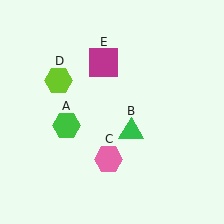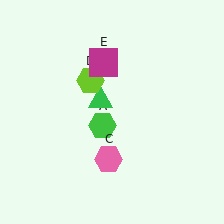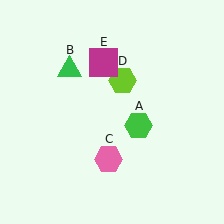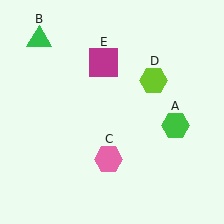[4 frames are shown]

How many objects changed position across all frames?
3 objects changed position: green hexagon (object A), green triangle (object B), lime hexagon (object D).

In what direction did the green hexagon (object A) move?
The green hexagon (object A) moved right.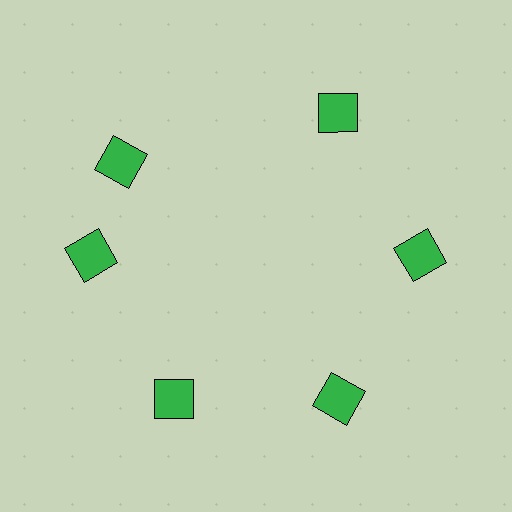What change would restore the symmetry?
The symmetry would be restored by rotating it back into even spacing with its neighbors so that all 6 squares sit at equal angles and equal distance from the center.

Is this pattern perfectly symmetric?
No. The 6 green squares are arranged in a ring, but one element near the 11 o'clock position is rotated out of alignment along the ring, breaking the 6-fold rotational symmetry.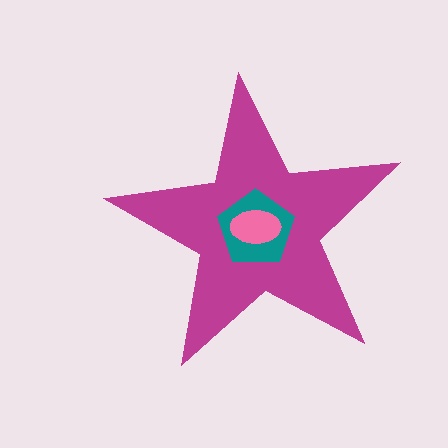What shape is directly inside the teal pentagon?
The pink ellipse.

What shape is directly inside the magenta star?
The teal pentagon.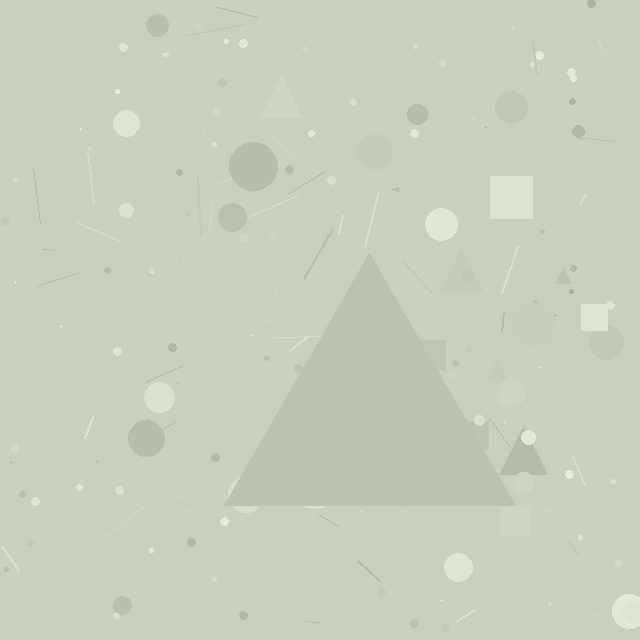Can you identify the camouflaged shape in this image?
The camouflaged shape is a triangle.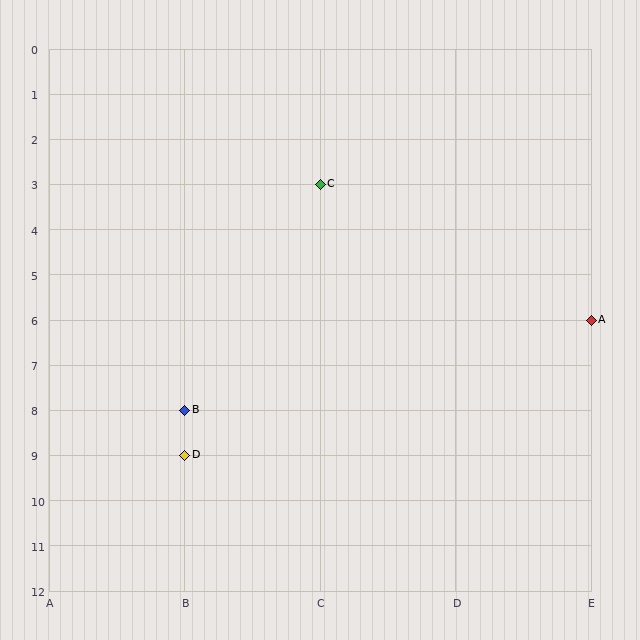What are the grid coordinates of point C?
Point C is at grid coordinates (C, 3).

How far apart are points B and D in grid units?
Points B and D are 1 row apart.